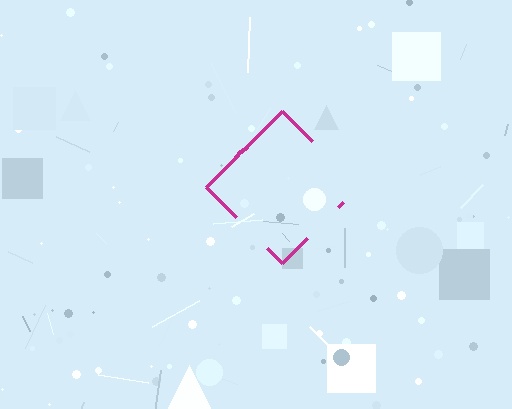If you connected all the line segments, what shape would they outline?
They would outline a diamond.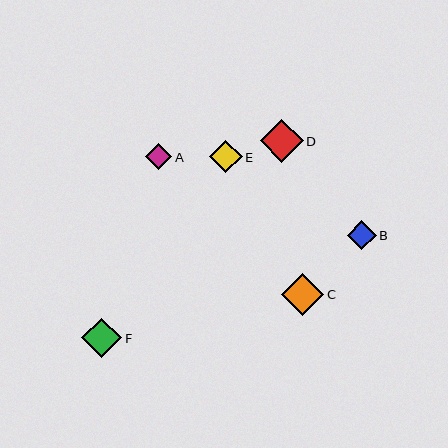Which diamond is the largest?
Diamond D is the largest with a size of approximately 43 pixels.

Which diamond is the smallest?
Diamond A is the smallest with a size of approximately 26 pixels.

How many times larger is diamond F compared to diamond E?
Diamond F is approximately 1.2 times the size of diamond E.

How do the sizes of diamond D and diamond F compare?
Diamond D and diamond F are approximately the same size.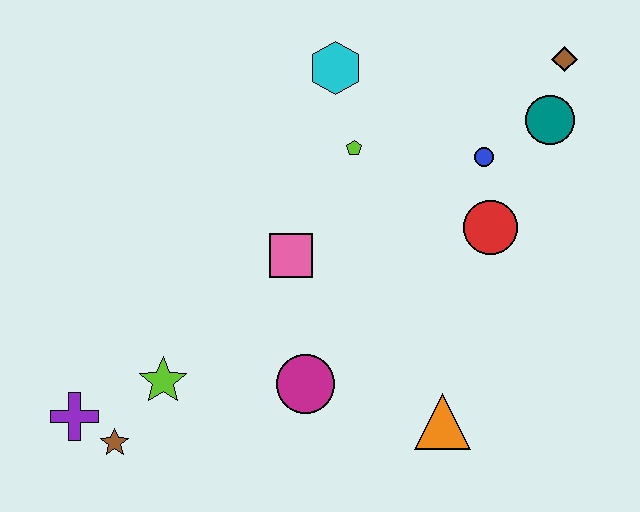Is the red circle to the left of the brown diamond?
Yes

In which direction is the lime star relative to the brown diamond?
The lime star is to the left of the brown diamond.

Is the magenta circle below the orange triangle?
No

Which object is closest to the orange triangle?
The magenta circle is closest to the orange triangle.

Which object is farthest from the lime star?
The brown diamond is farthest from the lime star.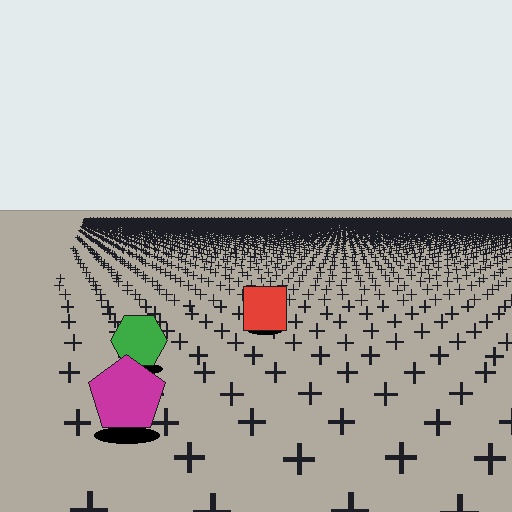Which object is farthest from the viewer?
The red square is farthest from the viewer. It appears smaller and the ground texture around it is denser.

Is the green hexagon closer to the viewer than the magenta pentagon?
No. The magenta pentagon is closer — you can tell from the texture gradient: the ground texture is coarser near it.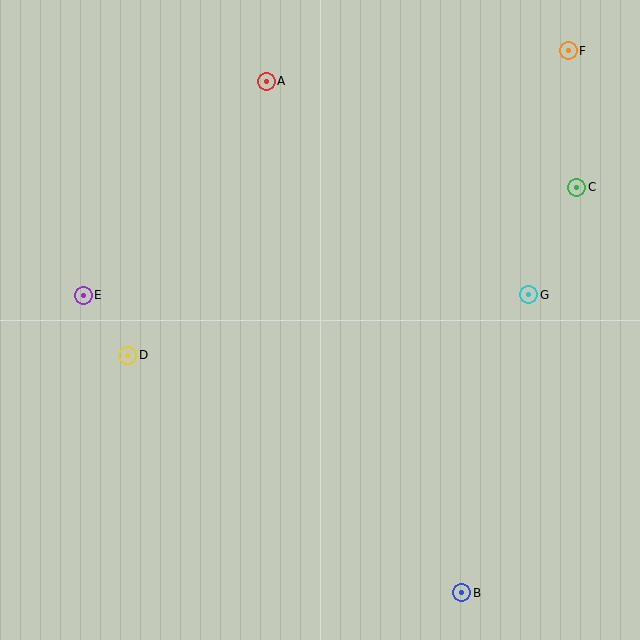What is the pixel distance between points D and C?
The distance between D and C is 480 pixels.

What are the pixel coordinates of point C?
Point C is at (577, 187).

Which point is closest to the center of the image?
Point D at (128, 355) is closest to the center.